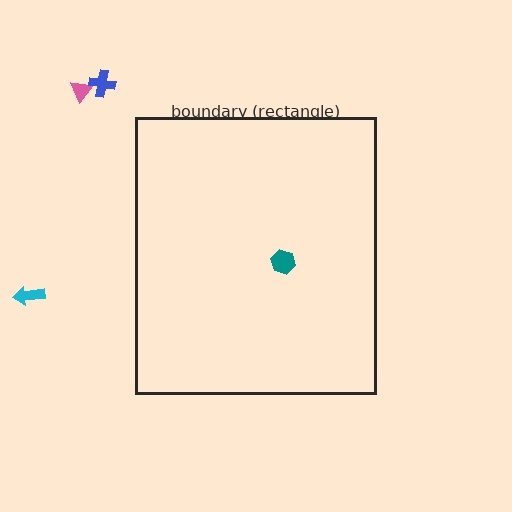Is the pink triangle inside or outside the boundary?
Outside.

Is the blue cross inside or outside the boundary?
Outside.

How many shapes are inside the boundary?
1 inside, 3 outside.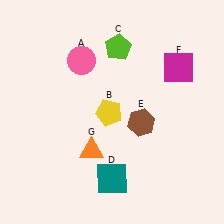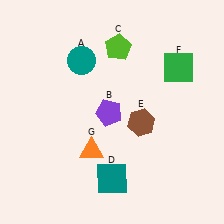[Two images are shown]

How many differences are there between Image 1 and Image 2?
There are 3 differences between the two images.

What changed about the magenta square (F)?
In Image 1, F is magenta. In Image 2, it changed to green.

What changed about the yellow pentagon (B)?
In Image 1, B is yellow. In Image 2, it changed to purple.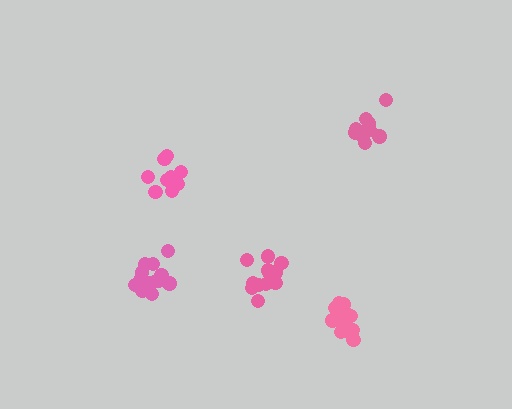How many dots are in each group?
Group 1: 13 dots, Group 2: 11 dots, Group 3: 13 dots, Group 4: 10 dots, Group 5: 15 dots (62 total).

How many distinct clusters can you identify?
There are 5 distinct clusters.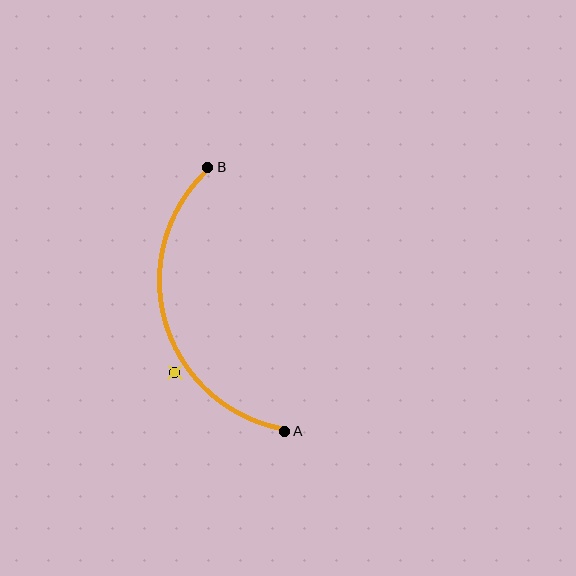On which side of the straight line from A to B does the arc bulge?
The arc bulges to the left of the straight line connecting A and B.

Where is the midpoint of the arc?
The arc midpoint is the point on the curve farthest from the straight line joining A and B. It sits to the left of that line.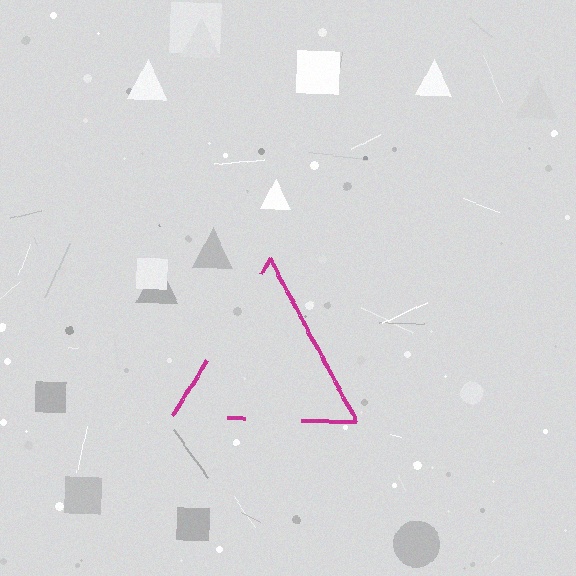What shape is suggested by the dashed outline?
The dashed outline suggests a triangle.